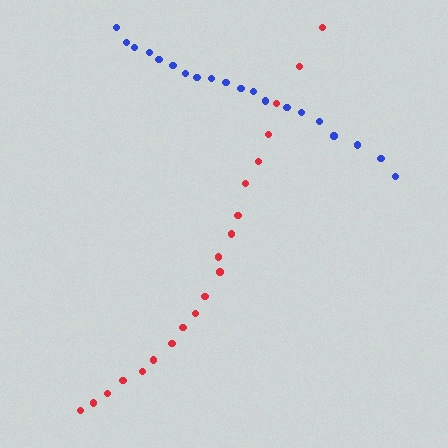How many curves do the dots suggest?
There are 2 distinct paths.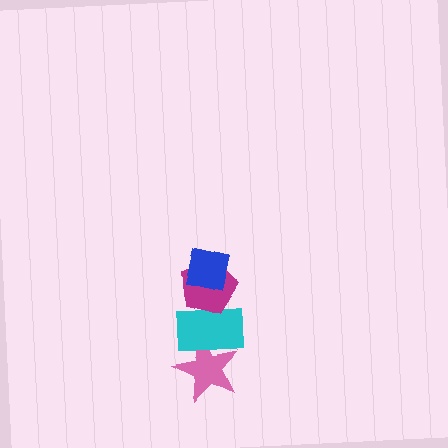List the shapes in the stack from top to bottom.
From top to bottom: the blue square, the magenta pentagon, the cyan rectangle, the pink star.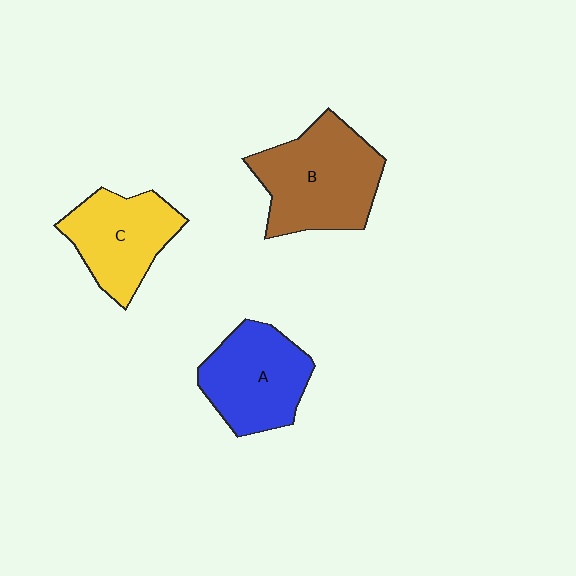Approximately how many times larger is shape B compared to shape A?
Approximately 1.2 times.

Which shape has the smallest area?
Shape C (yellow).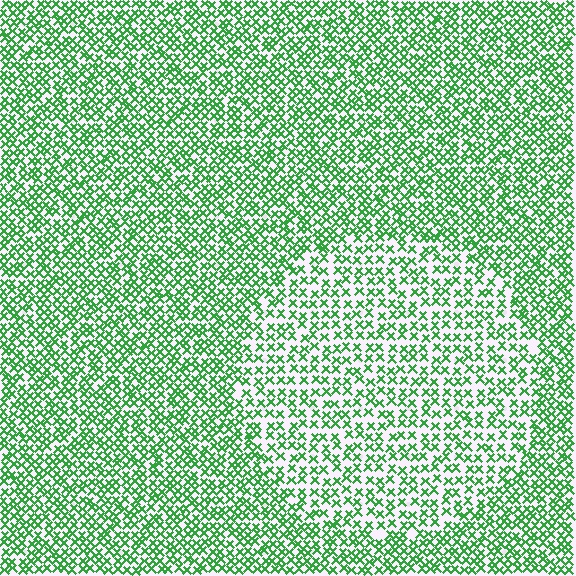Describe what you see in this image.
The image contains small green elements arranged at two different densities. A circle-shaped region is visible where the elements are less densely packed than the surrounding area.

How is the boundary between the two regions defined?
The boundary is defined by a change in element density (approximately 1.6x ratio). All elements are the same color, size, and shape.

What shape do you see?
I see a circle.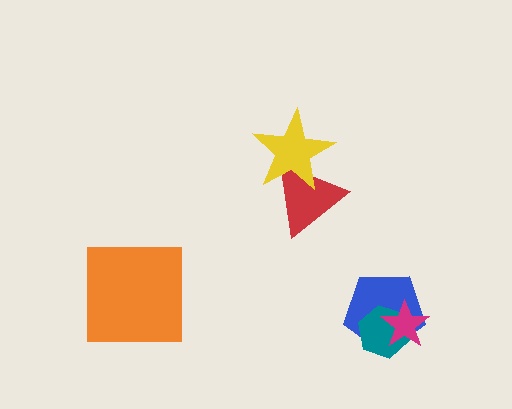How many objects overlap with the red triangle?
1 object overlaps with the red triangle.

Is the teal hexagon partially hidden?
Yes, it is partially covered by another shape.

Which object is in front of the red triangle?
The yellow star is in front of the red triangle.